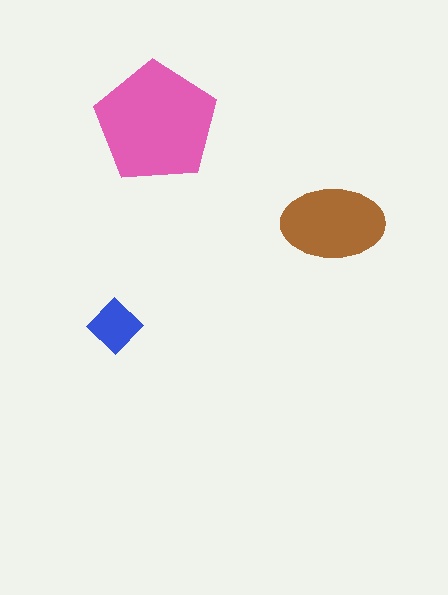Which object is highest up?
The pink pentagon is topmost.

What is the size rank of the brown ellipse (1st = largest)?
2nd.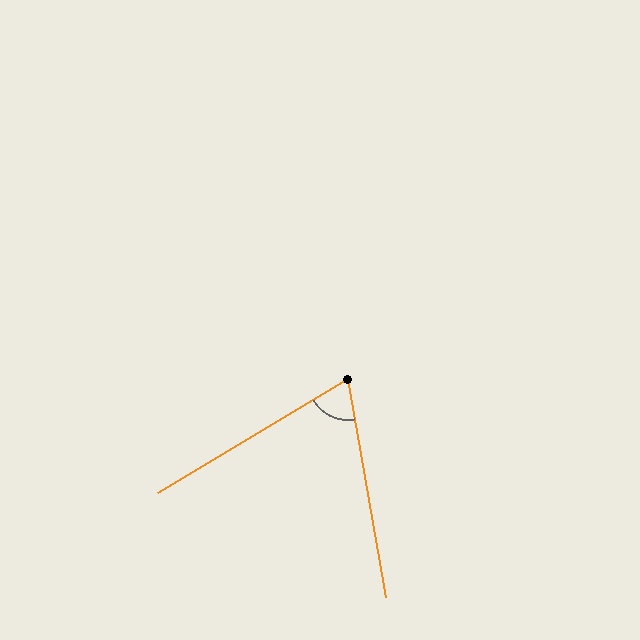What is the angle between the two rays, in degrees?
Approximately 69 degrees.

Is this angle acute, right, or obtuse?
It is acute.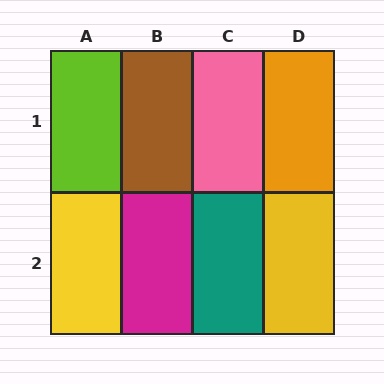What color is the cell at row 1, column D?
Orange.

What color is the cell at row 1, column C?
Pink.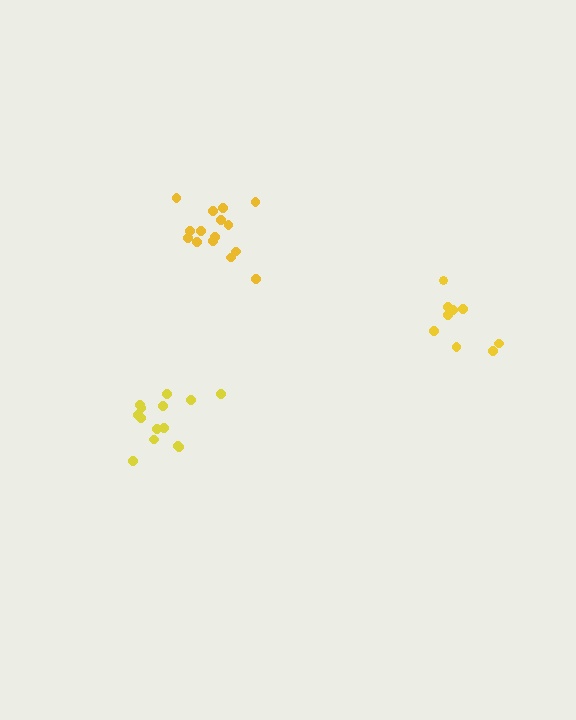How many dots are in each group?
Group 1: 14 dots, Group 2: 9 dots, Group 3: 15 dots (38 total).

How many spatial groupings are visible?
There are 3 spatial groupings.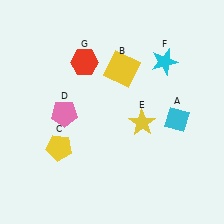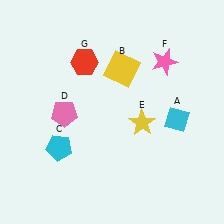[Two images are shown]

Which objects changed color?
C changed from yellow to cyan. F changed from cyan to pink.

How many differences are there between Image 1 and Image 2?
There are 2 differences between the two images.